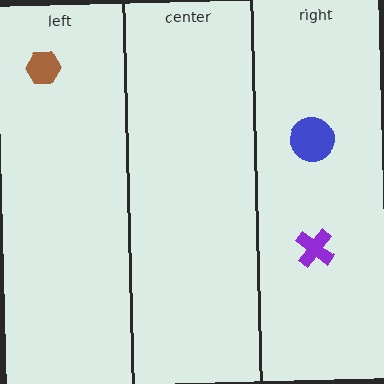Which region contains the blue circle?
The right region.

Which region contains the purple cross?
The right region.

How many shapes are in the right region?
2.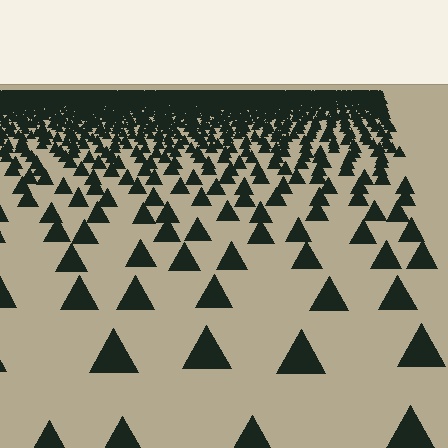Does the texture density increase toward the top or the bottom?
Density increases toward the top.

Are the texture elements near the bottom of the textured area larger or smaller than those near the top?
Larger. Near the bottom, elements are closer to the viewer and appear at a bigger on-screen size.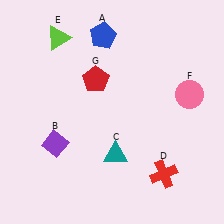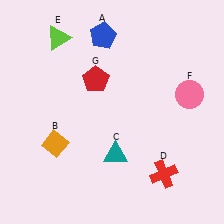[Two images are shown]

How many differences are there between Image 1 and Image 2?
There is 1 difference between the two images.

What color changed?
The diamond (B) changed from purple in Image 1 to orange in Image 2.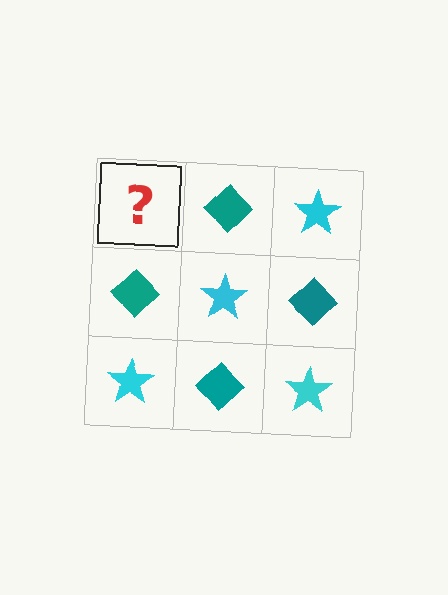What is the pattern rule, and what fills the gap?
The rule is that it alternates cyan star and teal diamond in a checkerboard pattern. The gap should be filled with a cyan star.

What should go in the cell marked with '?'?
The missing cell should contain a cyan star.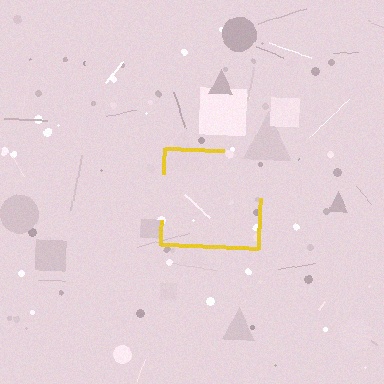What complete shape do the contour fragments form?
The contour fragments form a square.